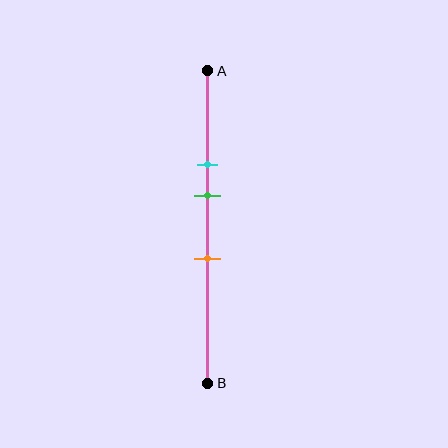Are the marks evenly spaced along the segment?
Yes, the marks are approximately evenly spaced.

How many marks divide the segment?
There are 3 marks dividing the segment.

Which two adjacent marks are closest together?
The cyan and green marks are the closest adjacent pair.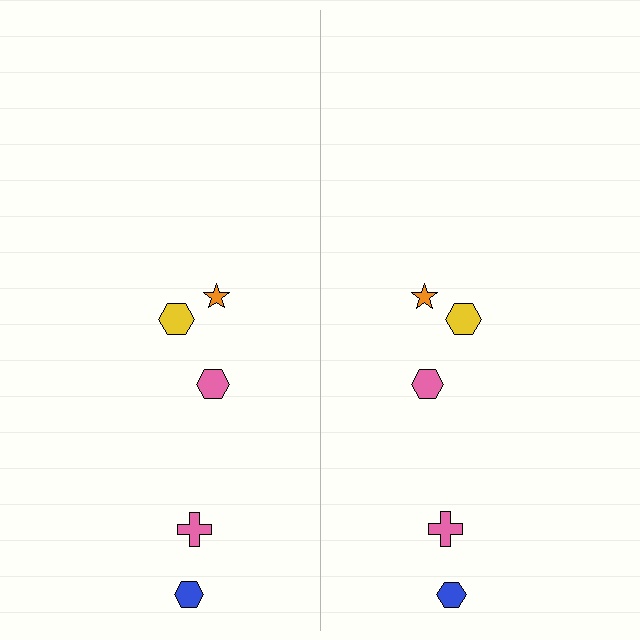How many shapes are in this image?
There are 10 shapes in this image.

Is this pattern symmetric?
Yes, this pattern has bilateral (reflection) symmetry.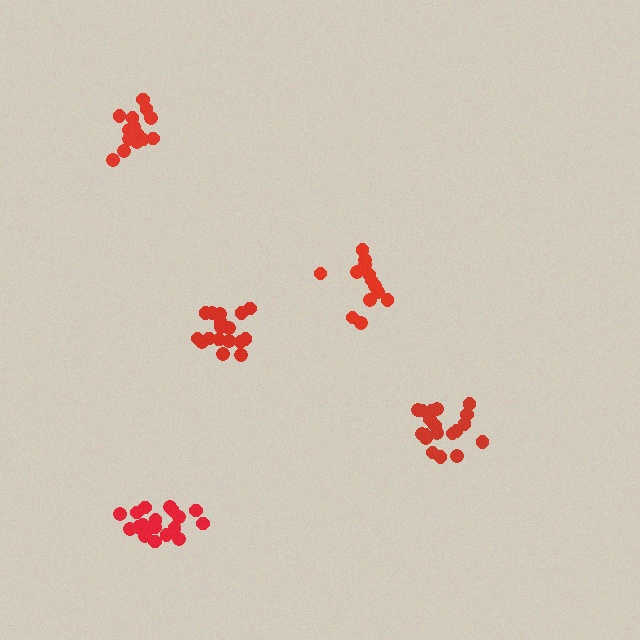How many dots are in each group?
Group 1: 19 dots, Group 2: 17 dots, Group 3: 16 dots, Group 4: 19 dots, Group 5: 13 dots (84 total).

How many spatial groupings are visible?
There are 5 spatial groupings.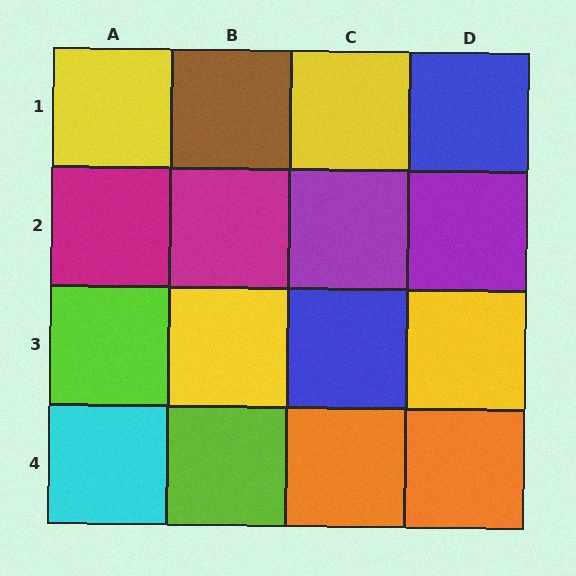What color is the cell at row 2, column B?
Magenta.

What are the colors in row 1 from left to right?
Yellow, brown, yellow, blue.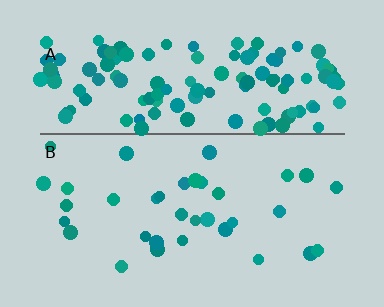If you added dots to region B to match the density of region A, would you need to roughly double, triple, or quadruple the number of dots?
Approximately quadruple.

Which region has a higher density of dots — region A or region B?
A (the top).